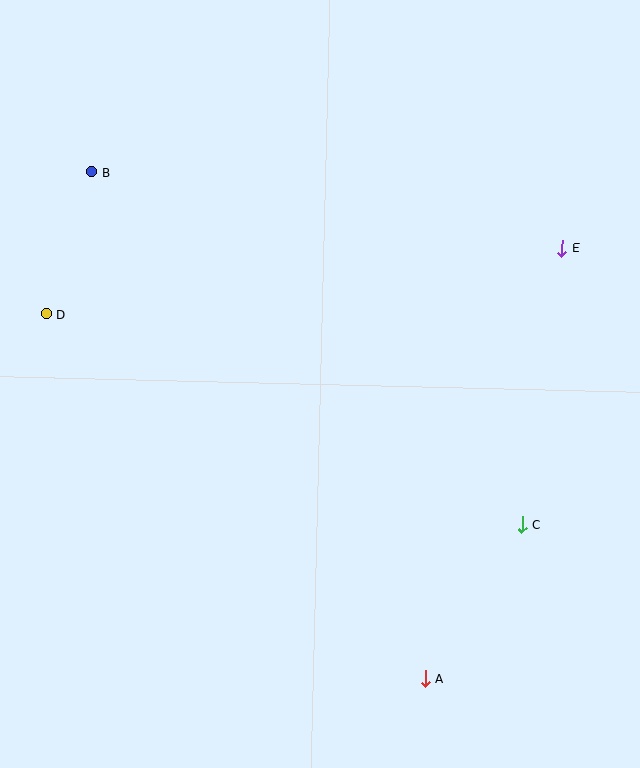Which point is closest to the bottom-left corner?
Point A is closest to the bottom-left corner.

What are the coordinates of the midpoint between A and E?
The midpoint between A and E is at (494, 463).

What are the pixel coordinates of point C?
Point C is at (522, 525).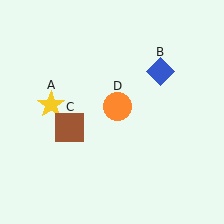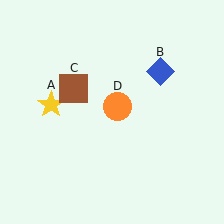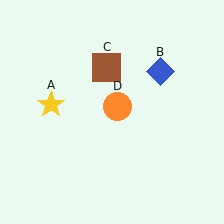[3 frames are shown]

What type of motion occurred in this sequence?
The brown square (object C) rotated clockwise around the center of the scene.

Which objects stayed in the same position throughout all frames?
Yellow star (object A) and blue diamond (object B) and orange circle (object D) remained stationary.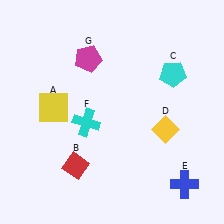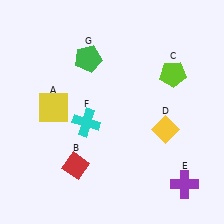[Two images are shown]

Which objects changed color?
C changed from cyan to lime. E changed from blue to purple. G changed from magenta to green.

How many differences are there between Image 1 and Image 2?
There are 3 differences between the two images.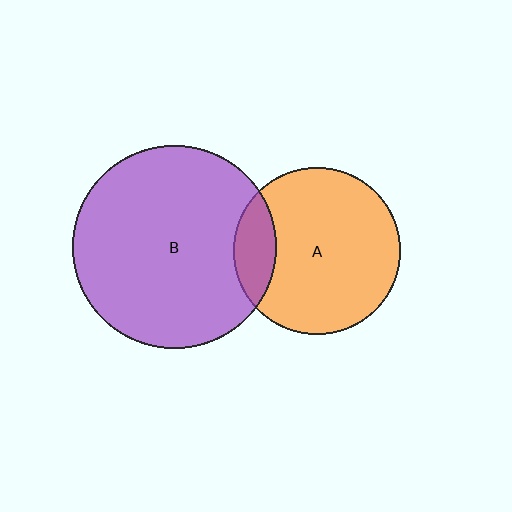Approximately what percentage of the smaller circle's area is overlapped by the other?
Approximately 15%.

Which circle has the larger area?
Circle B (purple).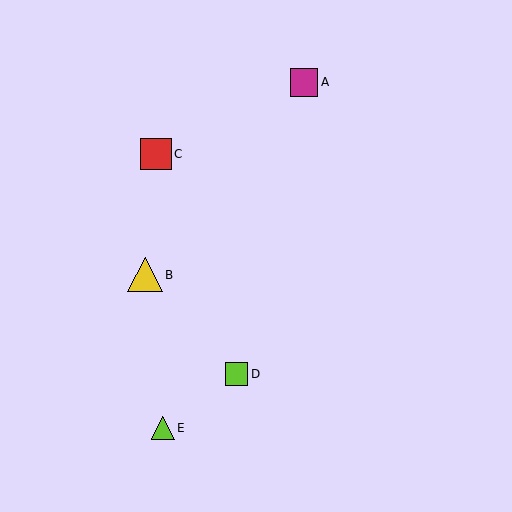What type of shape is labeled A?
Shape A is a magenta square.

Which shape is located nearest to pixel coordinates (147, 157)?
The red square (labeled C) at (156, 154) is nearest to that location.